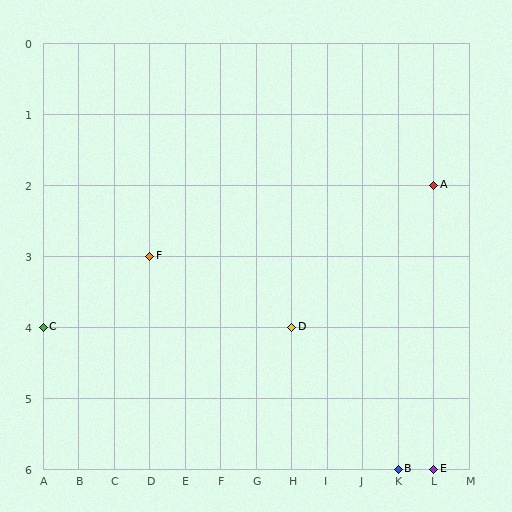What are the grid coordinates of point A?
Point A is at grid coordinates (L, 2).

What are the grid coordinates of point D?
Point D is at grid coordinates (H, 4).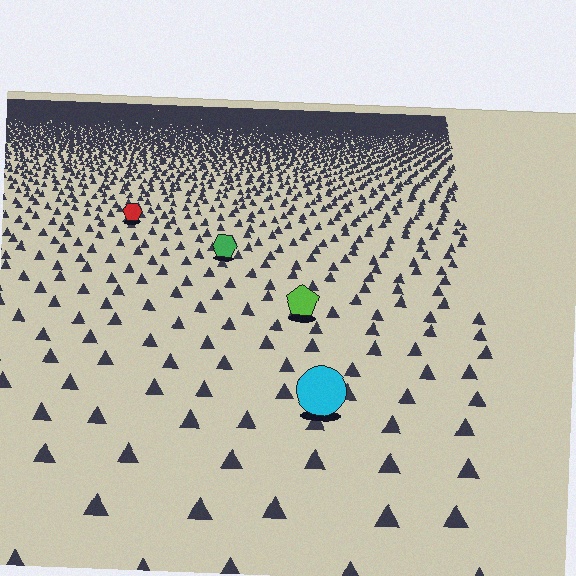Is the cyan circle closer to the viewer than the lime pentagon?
Yes. The cyan circle is closer — you can tell from the texture gradient: the ground texture is coarser near it.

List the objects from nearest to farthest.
From nearest to farthest: the cyan circle, the lime pentagon, the green hexagon, the red hexagon.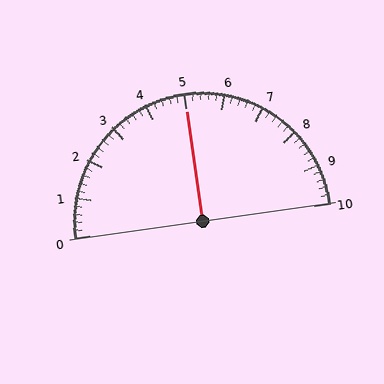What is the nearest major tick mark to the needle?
The nearest major tick mark is 5.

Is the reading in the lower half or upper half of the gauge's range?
The reading is in the upper half of the range (0 to 10).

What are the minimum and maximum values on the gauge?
The gauge ranges from 0 to 10.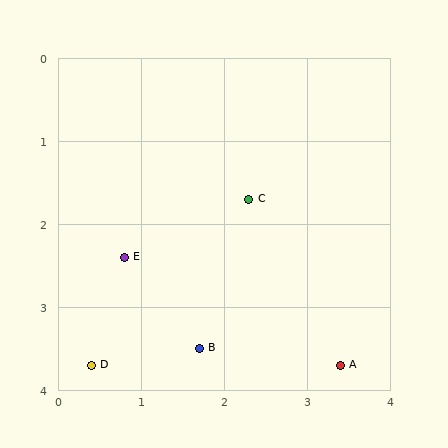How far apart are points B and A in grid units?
Points B and A are about 1.7 grid units apart.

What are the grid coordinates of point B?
Point B is at approximately (1.7, 3.5).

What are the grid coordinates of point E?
Point E is at approximately (0.8, 2.4).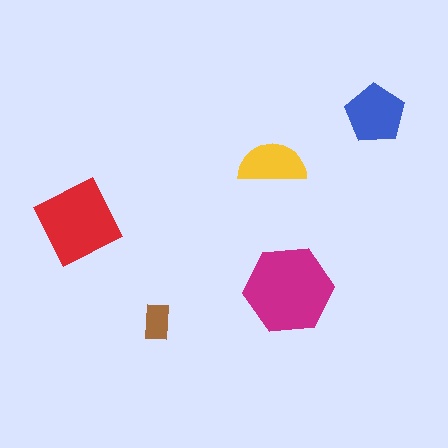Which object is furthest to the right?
The blue pentagon is rightmost.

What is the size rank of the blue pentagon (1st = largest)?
3rd.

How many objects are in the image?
There are 5 objects in the image.